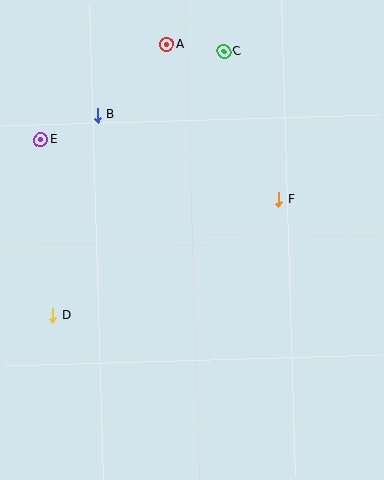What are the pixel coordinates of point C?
Point C is at (224, 51).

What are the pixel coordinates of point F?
Point F is at (279, 200).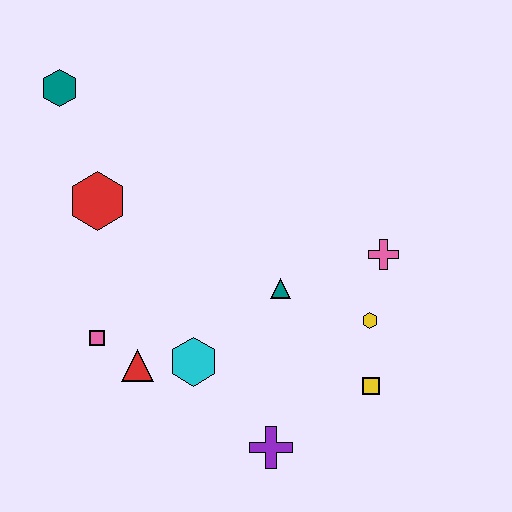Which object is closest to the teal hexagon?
The red hexagon is closest to the teal hexagon.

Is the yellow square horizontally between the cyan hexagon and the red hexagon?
No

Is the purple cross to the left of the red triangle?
No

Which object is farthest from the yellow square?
The teal hexagon is farthest from the yellow square.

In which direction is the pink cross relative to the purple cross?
The pink cross is above the purple cross.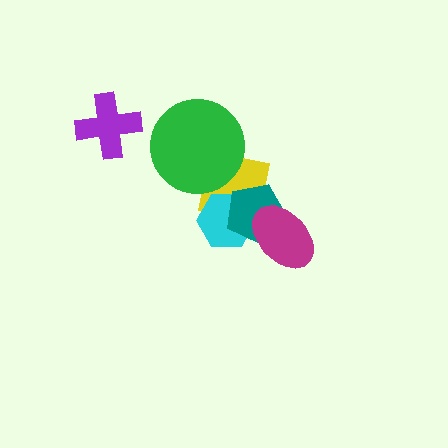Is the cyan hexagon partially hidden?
Yes, it is partially covered by another shape.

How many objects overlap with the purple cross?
0 objects overlap with the purple cross.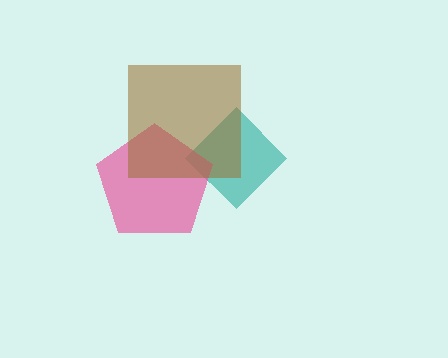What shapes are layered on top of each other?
The layered shapes are: a teal diamond, a pink pentagon, a brown square.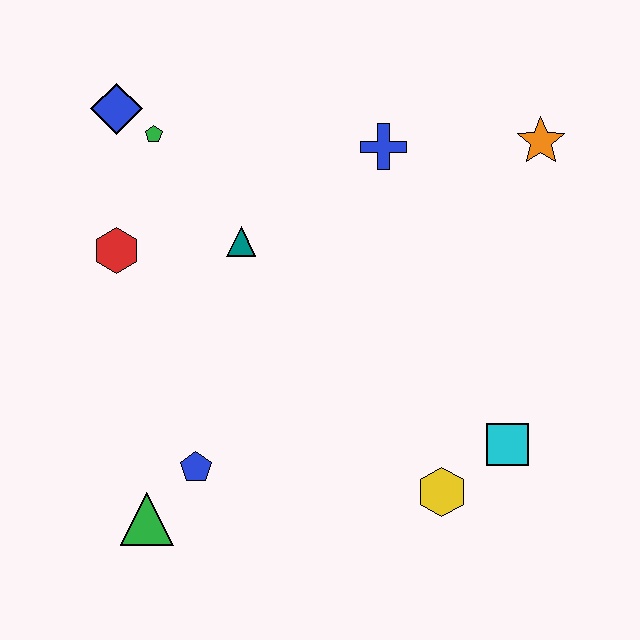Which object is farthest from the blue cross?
The green triangle is farthest from the blue cross.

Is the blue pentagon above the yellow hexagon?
Yes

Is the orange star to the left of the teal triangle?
No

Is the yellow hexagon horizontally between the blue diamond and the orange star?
Yes